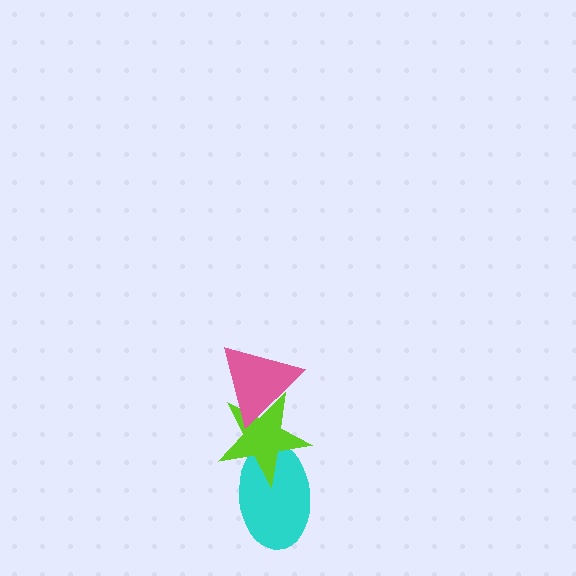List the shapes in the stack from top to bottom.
From top to bottom: the pink triangle, the lime star, the cyan ellipse.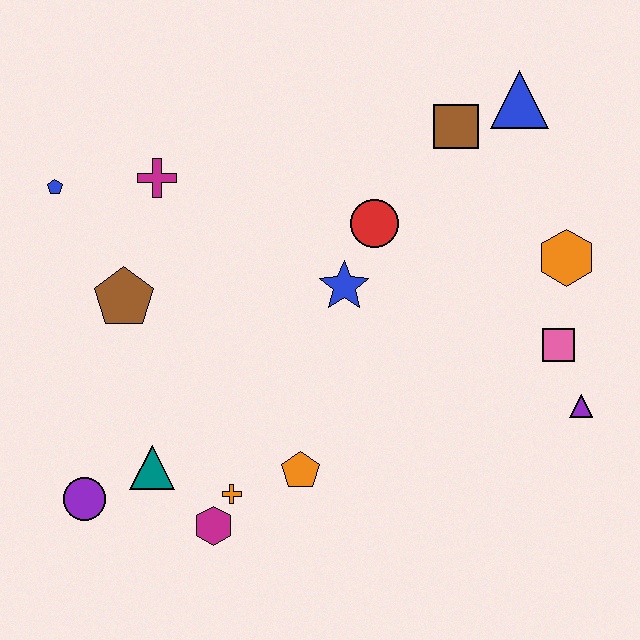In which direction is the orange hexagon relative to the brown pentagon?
The orange hexagon is to the right of the brown pentagon.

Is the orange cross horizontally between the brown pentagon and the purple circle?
No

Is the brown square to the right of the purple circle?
Yes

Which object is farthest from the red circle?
The purple circle is farthest from the red circle.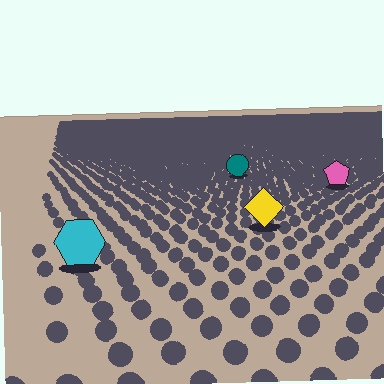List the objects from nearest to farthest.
From nearest to farthest: the cyan hexagon, the yellow diamond, the pink pentagon, the teal circle.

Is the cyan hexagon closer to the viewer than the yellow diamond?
Yes. The cyan hexagon is closer — you can tell from the texture gradient: the ground texture is coarser near it.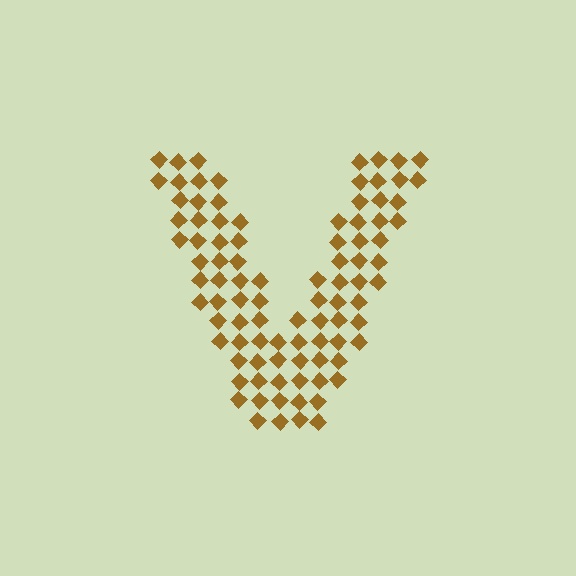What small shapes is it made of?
It is made of small diamonds.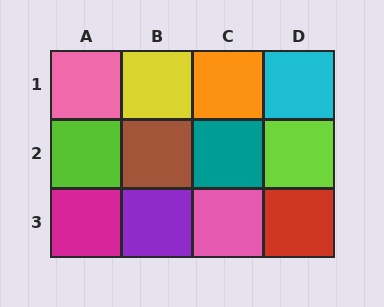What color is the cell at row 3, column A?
Magenta.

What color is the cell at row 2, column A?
Lime.